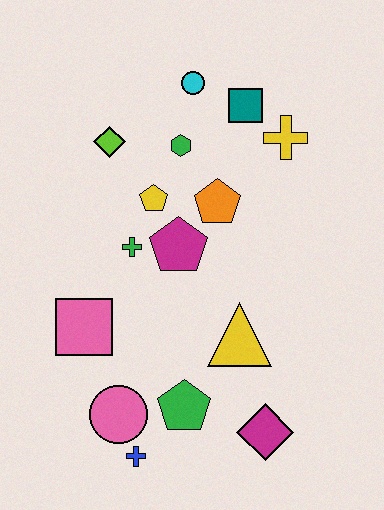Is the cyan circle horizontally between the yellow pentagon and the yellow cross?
Yes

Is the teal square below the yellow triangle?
No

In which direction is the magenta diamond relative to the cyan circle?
The magenta diamond is below the cyan circle.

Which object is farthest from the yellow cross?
The blue cross is farthest from the yellow cross.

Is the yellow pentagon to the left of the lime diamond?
No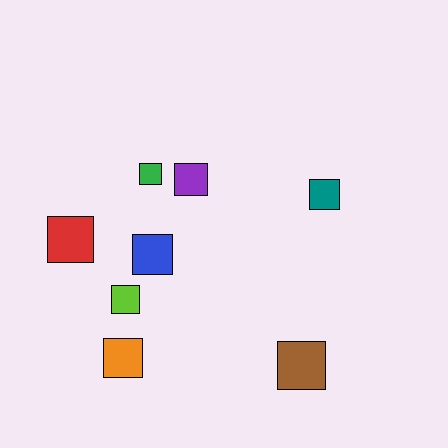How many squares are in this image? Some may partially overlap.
There are 8 squares.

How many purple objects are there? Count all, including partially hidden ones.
There is 1 purple object.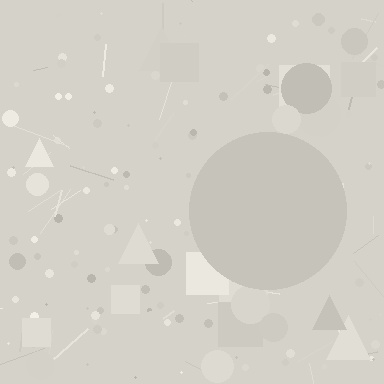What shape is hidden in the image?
A circle is hidden in the image.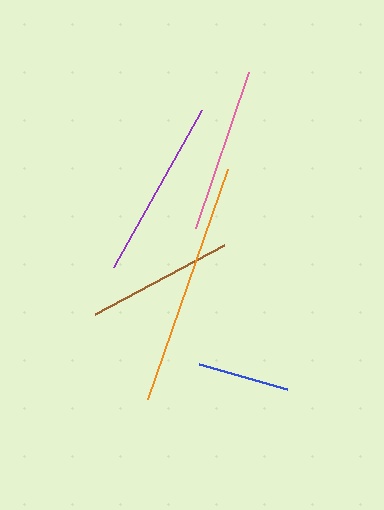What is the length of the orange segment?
The orange segment is approximately 243 pixels long.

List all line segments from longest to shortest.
From longest to shortest: orange, purple, pink, brown, blue.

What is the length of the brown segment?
The brown segment is approximately 146 pixels long.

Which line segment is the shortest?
The blue line is the shortest at approximately 91 pixels.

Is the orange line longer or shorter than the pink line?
The orange line is longer than the pink line.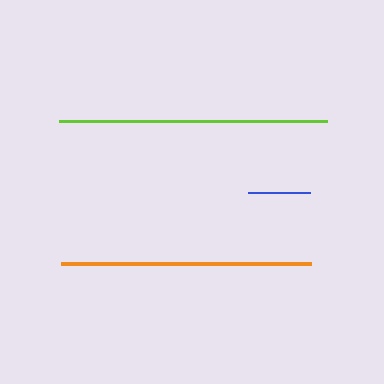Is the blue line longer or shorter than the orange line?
The orange line is longer than the blue line.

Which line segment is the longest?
The lime line is the longest at approximately 269 pixels.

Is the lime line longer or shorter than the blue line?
The lime line is longer than the blue line.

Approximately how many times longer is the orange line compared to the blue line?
The orange line is approximately 4.0 times the length of the blue line.